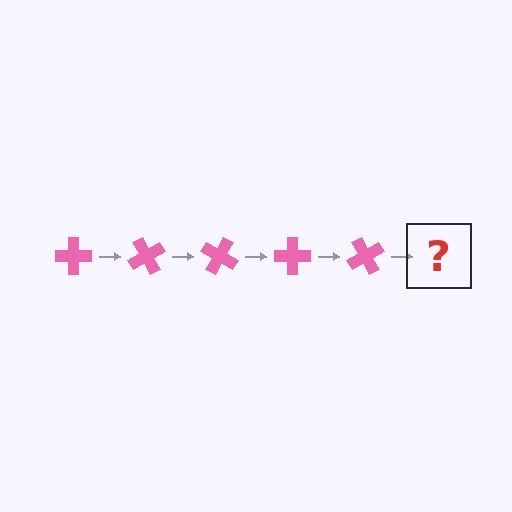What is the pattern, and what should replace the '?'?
The pattern is that the cross rotates 60 degrees each step. The '?' should be a pink cross rotated 300 degrees.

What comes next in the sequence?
The next element should be a pink cross rotated 300 degrees.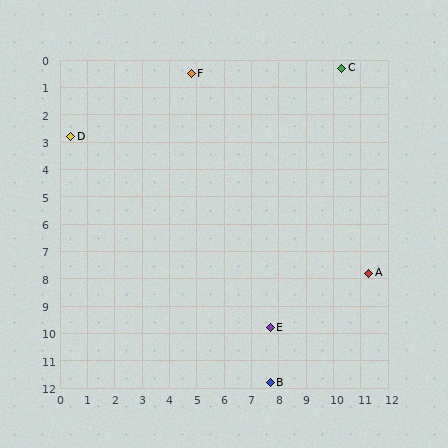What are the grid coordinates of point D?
Point D is at approximately (0.4, 2.8).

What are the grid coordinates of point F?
Point F is at approximately (4.8, 0.5).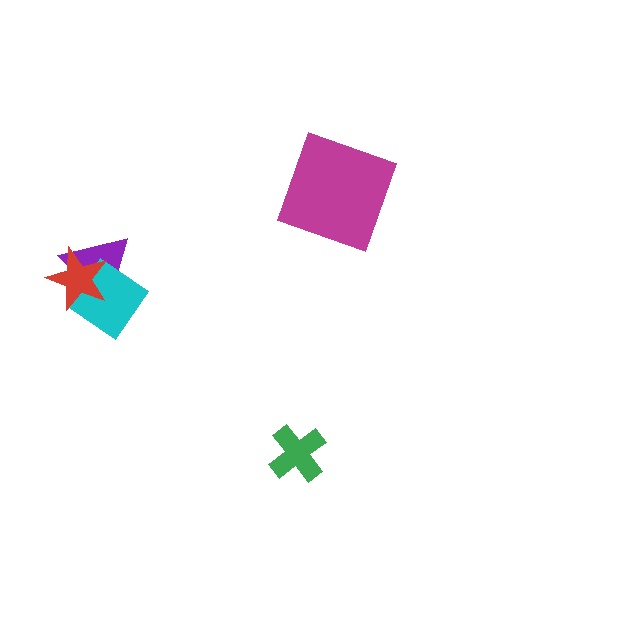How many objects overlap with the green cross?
0 objects overlap with the green cross.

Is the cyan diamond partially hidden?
Yes, it is partially covered by another shape.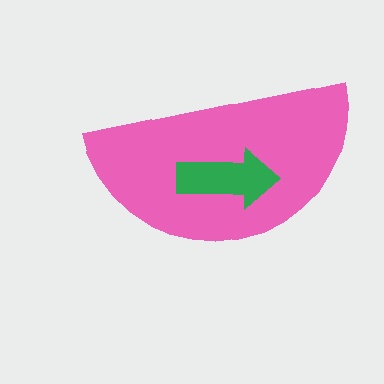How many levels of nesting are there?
2.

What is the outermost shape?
The pink semicircle.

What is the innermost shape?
The green arrow.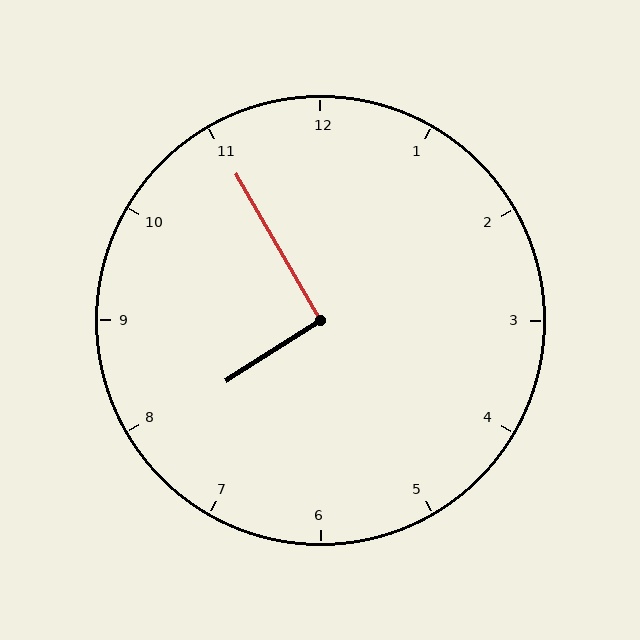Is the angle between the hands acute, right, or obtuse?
It is right.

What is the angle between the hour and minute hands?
Approximately 92 degrees.